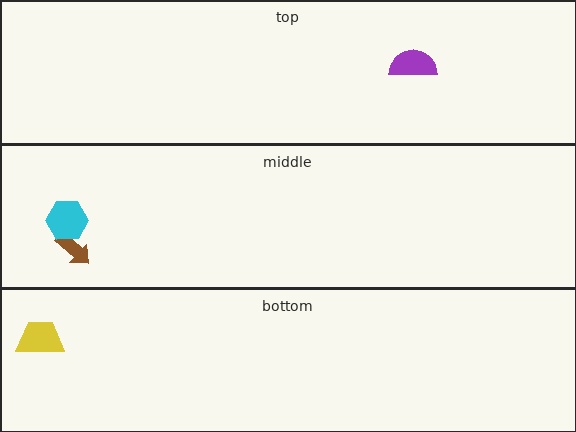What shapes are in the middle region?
The brown arrow, the cyan hexagon.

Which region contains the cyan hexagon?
The middle region.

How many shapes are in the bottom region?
1.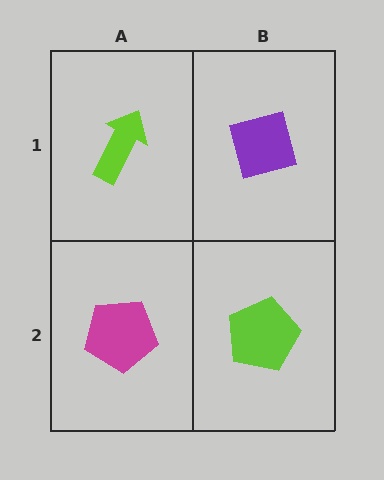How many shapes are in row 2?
2 shapes.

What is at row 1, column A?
A lime arrow.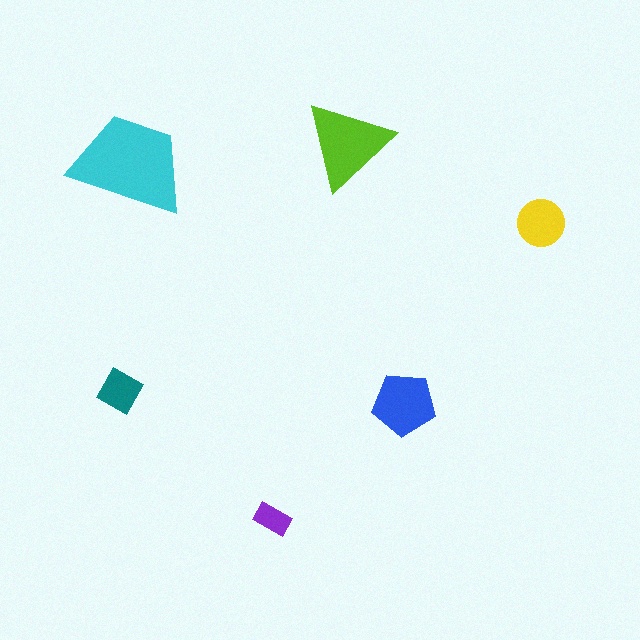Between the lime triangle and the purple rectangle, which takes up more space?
The lime triangle.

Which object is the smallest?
The purple rectangle.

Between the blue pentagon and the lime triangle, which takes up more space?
The lime triangle.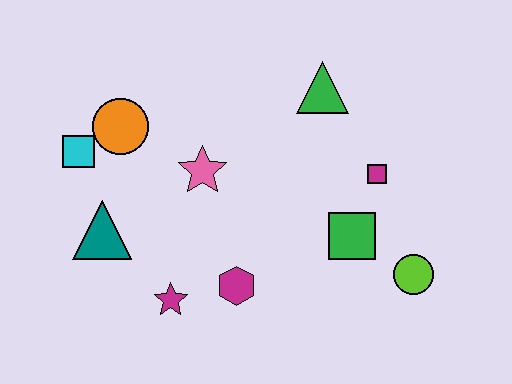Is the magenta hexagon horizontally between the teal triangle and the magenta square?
Yes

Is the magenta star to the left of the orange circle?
No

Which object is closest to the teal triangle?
The cyan square is closest to the teal triangle.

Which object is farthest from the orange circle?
The lime circle is farthest from the orange circle.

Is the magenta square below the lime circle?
No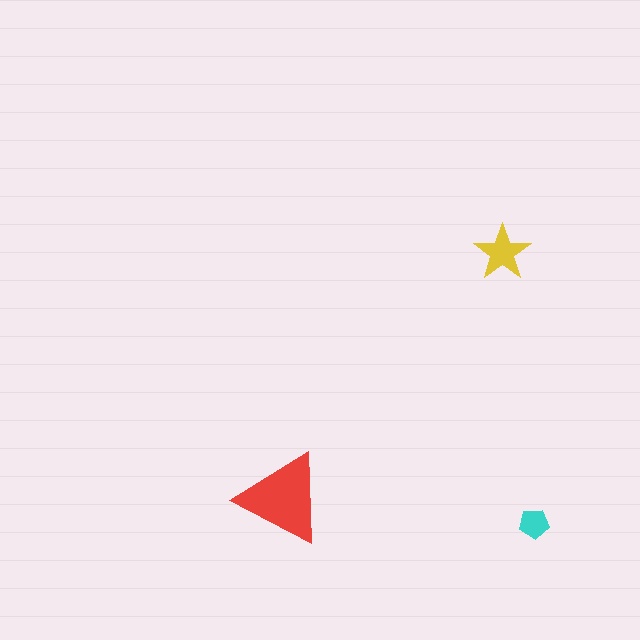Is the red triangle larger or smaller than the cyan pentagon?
Larger.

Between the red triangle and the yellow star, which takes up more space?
The red triangle.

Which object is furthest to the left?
The red triangle is leftmost.